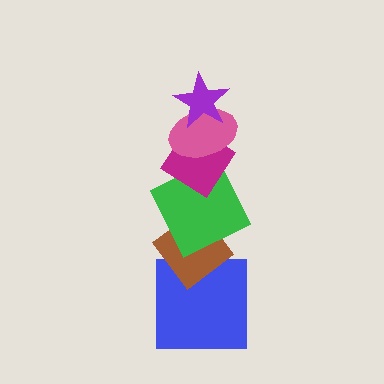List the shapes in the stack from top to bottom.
From top to bottom: the purple star, the pink ellipse, the magenta diamond, the green square, the brown diamond, the blue square.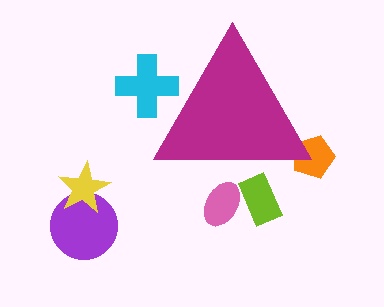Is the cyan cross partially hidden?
Yes, the cyan cross is partially hidden behind the magenta triangle.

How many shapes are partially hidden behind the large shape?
4 shapes are partially hidden.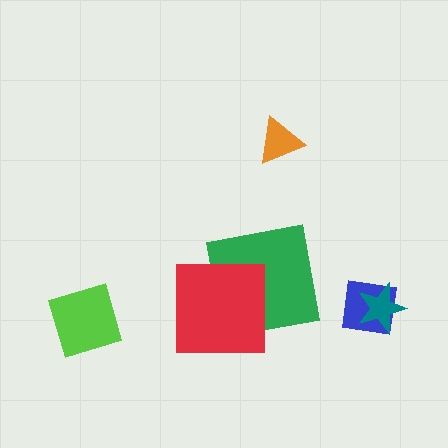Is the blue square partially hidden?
Yes, it is partially covered by another shape.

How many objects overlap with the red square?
1 object overlaps with the red square.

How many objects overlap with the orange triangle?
0 objects overlap with the orange triangle.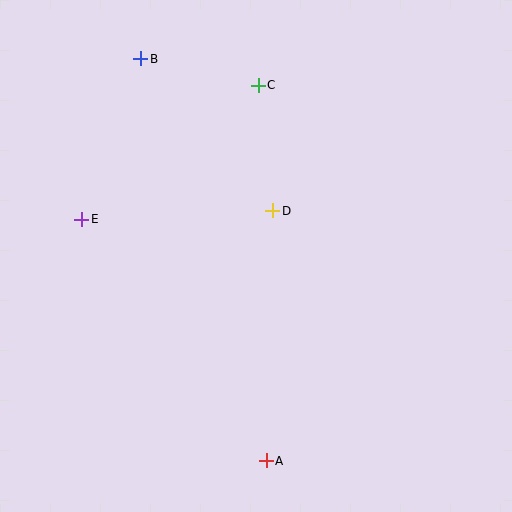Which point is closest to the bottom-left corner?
Point A is closest to the bottom-left corner.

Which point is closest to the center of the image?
Point D at (273, 211) is closest to the center.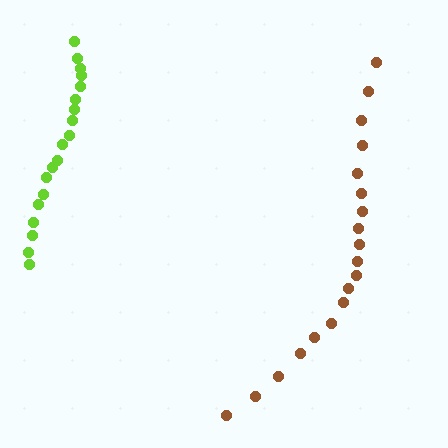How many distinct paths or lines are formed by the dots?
There are 2 distinct paths.